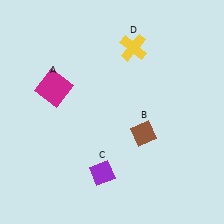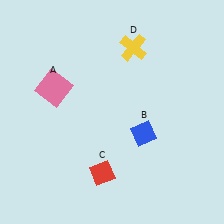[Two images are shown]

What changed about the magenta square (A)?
In Image 1, A is magenta. In Image 2, it changed to pink.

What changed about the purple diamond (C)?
In Image 1, C is purple. In Image 2, it changed to red.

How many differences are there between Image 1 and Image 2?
There are 3 differences between the two images.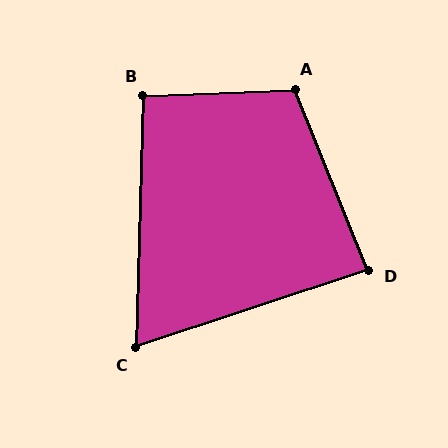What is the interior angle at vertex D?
Approximately 86 degrees (approximately right).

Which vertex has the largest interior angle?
A, at approximately 110 degrees.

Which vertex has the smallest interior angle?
C, at approximately 70 degrees.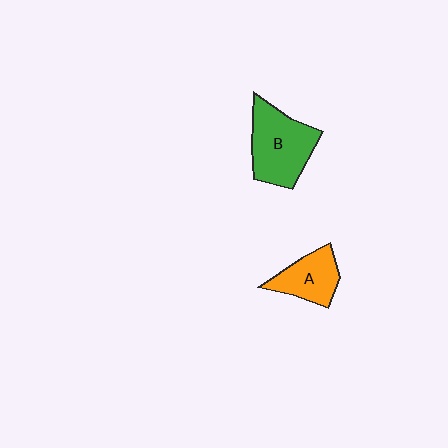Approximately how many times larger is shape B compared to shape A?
Approximately 1.6 times.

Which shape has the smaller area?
Shape A (orange).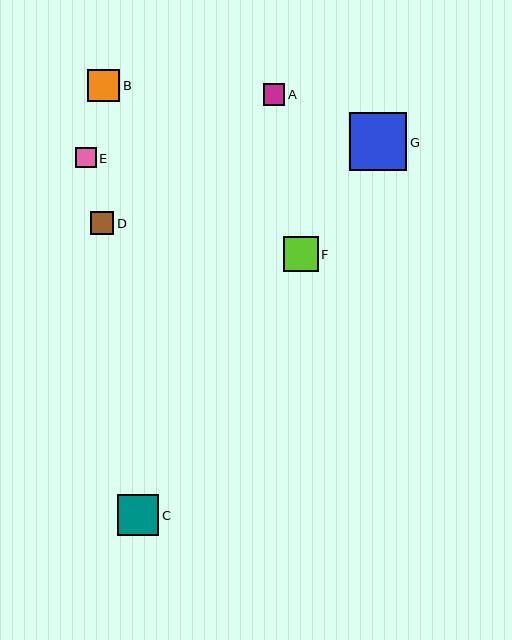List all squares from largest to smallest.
From largest to smallest: G, C, F, B, D, A, E.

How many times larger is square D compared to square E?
Square D is approximately 1.1 times the size of square E.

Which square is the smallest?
Square E is the smallest with a size of approximately 21 pixels.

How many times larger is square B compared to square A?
Square B is approximately 1.5 times the size of square A.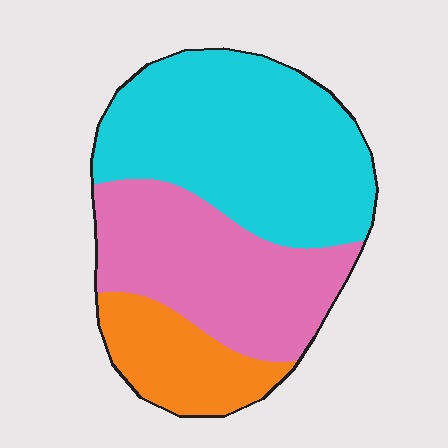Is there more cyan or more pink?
Cyan.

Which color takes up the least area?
Orange, at roughly 15%.